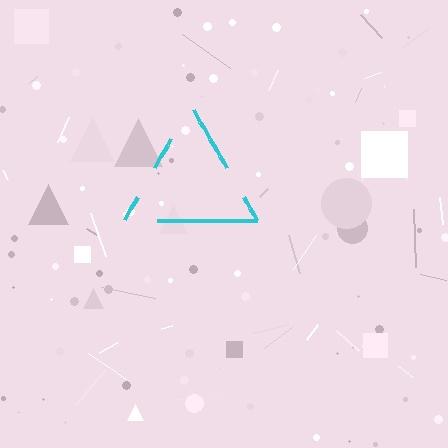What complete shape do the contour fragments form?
The contour fragments form a triangle.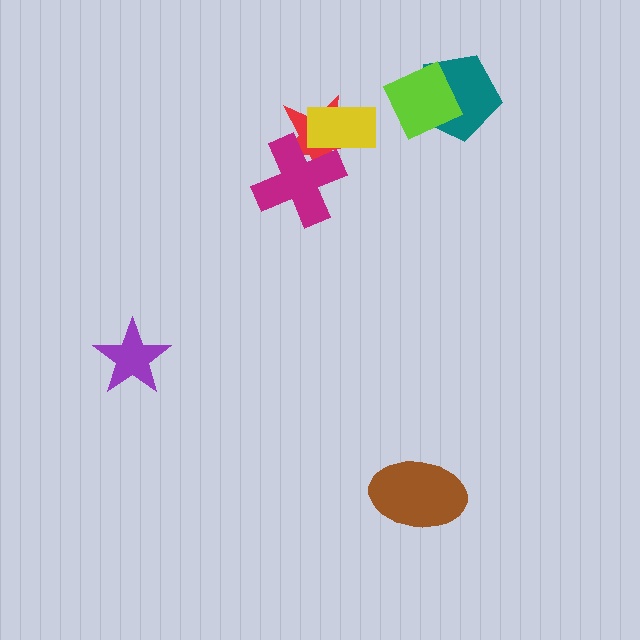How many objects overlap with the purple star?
0 objects overlap with the purple star.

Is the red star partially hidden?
Yes, it is partially covered by another shape.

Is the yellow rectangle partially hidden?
Yes, it is partially covered by another shape.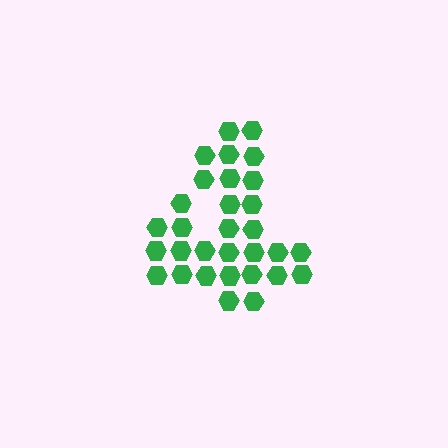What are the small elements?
The small elements are hexagons.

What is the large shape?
The large shape is the digit 4.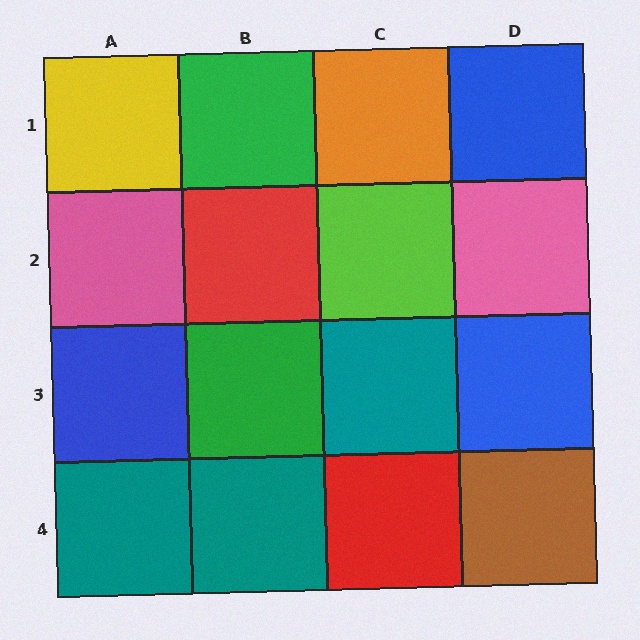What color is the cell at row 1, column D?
Blue.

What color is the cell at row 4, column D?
Brown.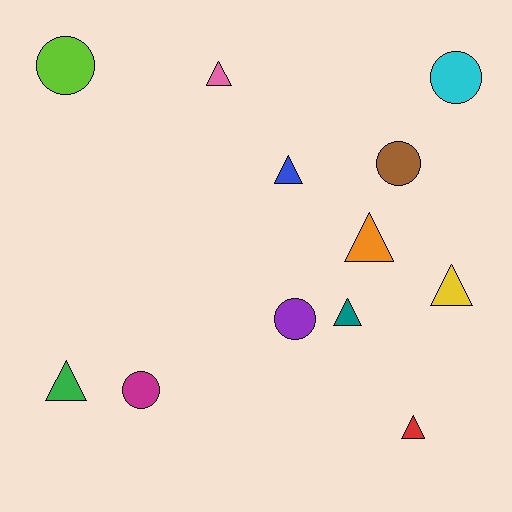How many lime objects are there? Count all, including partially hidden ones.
There is 1 lime object.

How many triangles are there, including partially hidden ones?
There are 7 triangles.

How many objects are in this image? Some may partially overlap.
There are 12 objects.